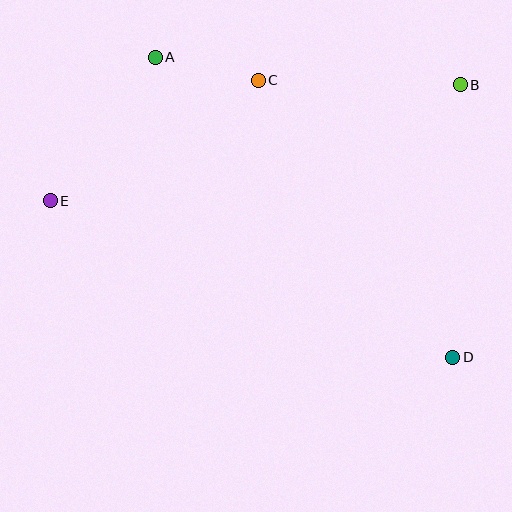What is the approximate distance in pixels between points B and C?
The distance between B and C is approximately 202 pixels.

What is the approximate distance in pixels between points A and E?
The distance between A and E is approximately 178 pixels.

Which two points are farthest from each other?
Points D and E are farthest from each other.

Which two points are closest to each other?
Points A and C are closest to each other.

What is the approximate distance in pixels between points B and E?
The distance between B and E is approximately 426 pixels.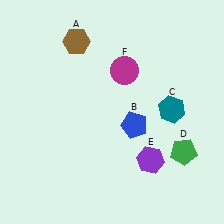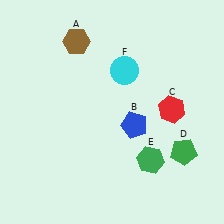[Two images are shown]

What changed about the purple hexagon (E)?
In Image 1, E is purple. In Image 2, it changed to green.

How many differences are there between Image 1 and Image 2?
There are 3 differences between the two images.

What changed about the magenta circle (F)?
In Image 1, F is magenta. In Image 2, it changed to cyan.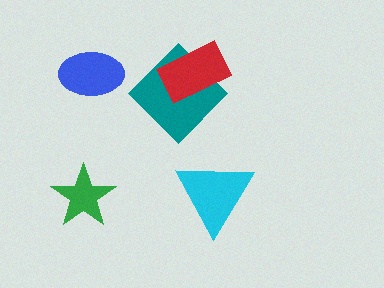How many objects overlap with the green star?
0 objects overlap with the green star.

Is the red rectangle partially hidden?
No, no other shape covers it.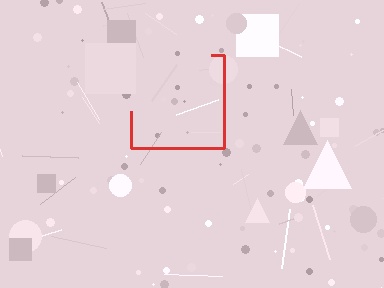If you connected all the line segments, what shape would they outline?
They would outline a square.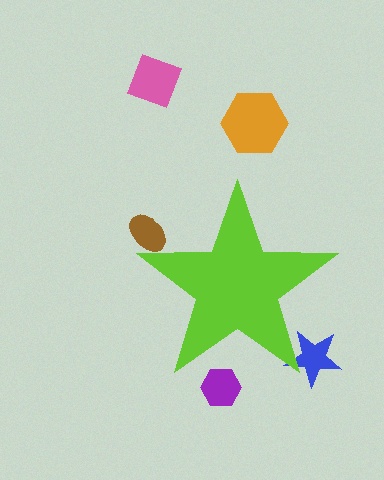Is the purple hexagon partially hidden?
Yes, the purple hexagon is partially hidden behind the lime star.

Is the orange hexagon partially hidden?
No, the orange hexagon is fully visible.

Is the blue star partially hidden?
Yes, the blue star is partially hidden behind the lime star.